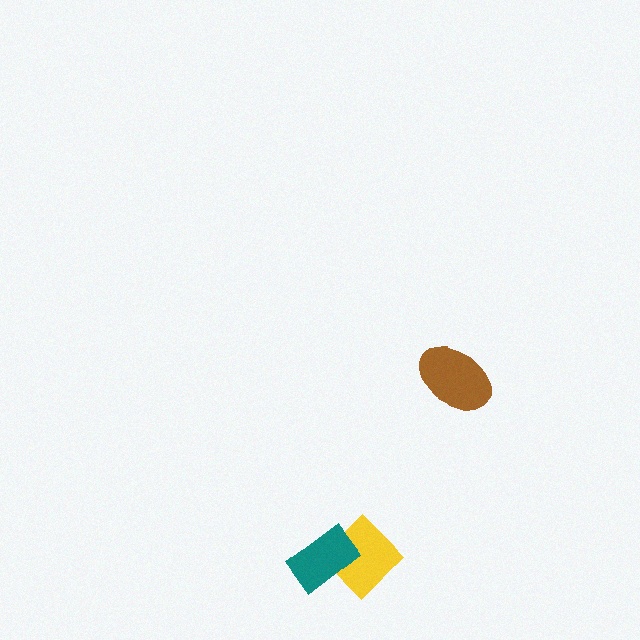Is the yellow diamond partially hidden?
Yes, it is partially covered by another shape.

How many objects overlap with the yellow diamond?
1 object overlaps with the yellow diamond.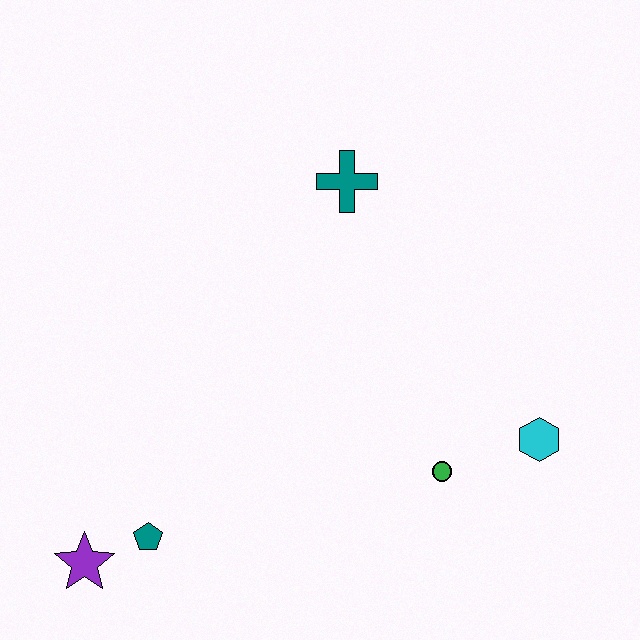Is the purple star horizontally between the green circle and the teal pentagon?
No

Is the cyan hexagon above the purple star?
Yes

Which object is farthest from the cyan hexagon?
The purple star is farthest from the cyan hexagon.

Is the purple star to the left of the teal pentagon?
Yes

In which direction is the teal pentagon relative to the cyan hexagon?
The teal pentagon is to the left of the cyan hexagon.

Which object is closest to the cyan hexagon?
The green circle is closest to the cyan hexagon.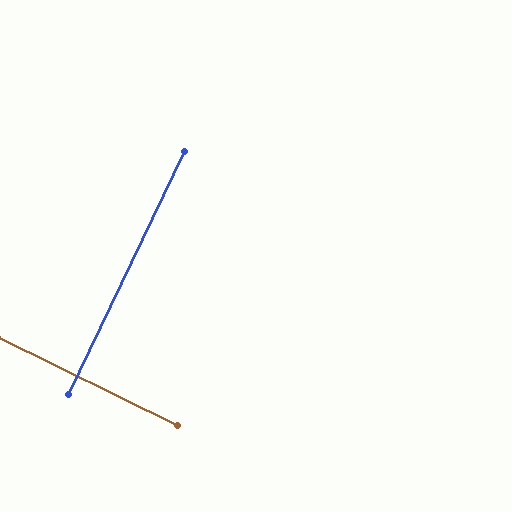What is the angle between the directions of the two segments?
Approximately 90 degrees.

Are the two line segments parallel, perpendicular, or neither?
Perpendicular — they meet at approximately 90°.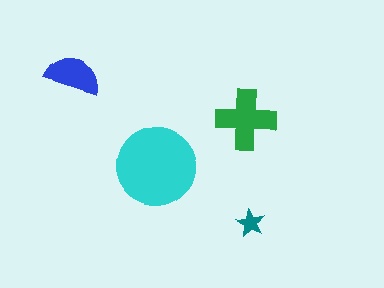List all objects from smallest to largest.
The teal star, the blue semicircle, the green cross, the cyan circle.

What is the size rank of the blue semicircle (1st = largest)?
3rd.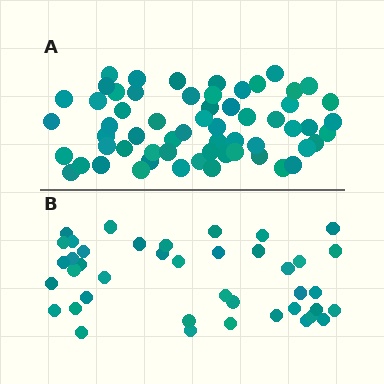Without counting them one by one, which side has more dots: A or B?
Region A (the top region) has more dots.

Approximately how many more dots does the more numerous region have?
Region A has approximately 20 more dots than region B.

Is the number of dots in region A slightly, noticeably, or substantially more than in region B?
Region A has substantially more. The ratio is roughly 1.5 to 1.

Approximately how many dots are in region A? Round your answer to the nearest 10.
About 60 dots.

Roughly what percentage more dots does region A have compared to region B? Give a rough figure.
About 45% more.